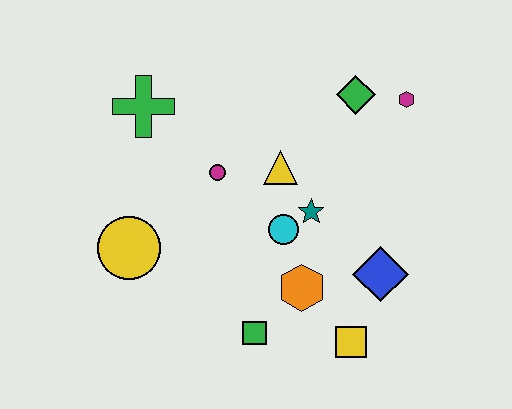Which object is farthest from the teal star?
The green cross is farthest from the teal star.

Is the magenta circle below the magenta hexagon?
Yes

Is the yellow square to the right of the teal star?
Yes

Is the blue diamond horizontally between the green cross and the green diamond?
No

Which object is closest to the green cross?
The magenta circle is closest to the green cross.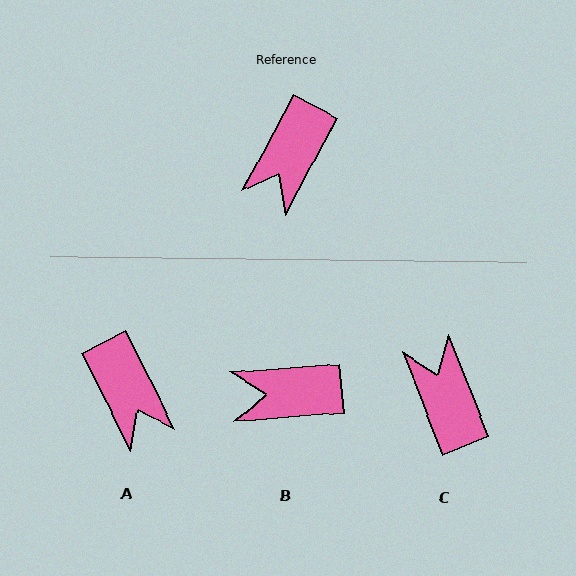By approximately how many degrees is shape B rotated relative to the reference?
Approximately 57 degrees clockwise.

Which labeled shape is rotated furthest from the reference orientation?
C, about 130 degrees away.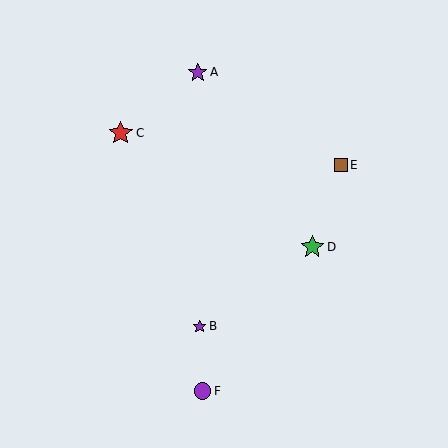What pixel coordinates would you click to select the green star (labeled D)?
Click at (312, 247) to select the green star D.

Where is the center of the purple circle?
The center of the purple circle is at (202, 391).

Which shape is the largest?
The red star (labeled C) is the largest.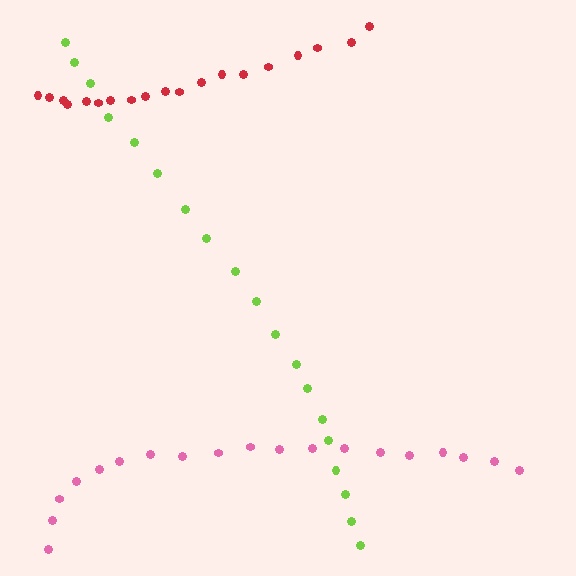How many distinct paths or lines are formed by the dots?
There are 3 distinct paths.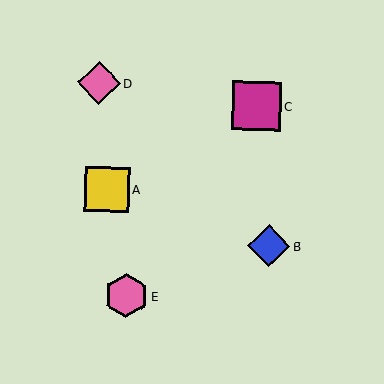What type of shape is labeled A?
Shape A is a yellow square.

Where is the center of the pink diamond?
The center of the pink diamond is at (99, 83).